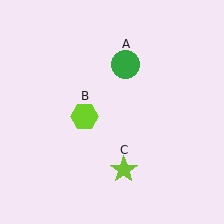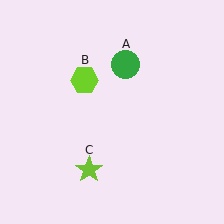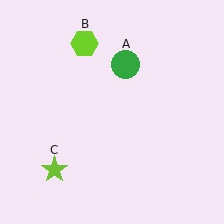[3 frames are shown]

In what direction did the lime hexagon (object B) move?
The lime hexagon (object B) moved up.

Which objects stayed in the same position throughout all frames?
Green circle (object A) remained stationary.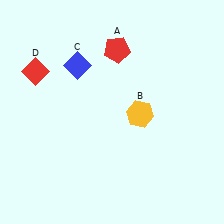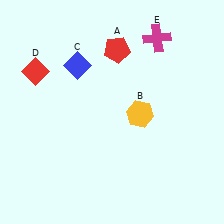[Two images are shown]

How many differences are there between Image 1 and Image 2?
There is 1 difference between the two images.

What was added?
A magenta cross (E) was added in Image 2.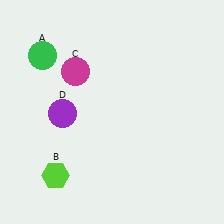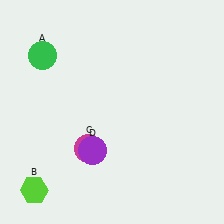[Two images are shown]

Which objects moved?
The objects that moved are: the lime hexagon (B), the magenta circle (C), the purple circle (D).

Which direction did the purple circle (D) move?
The purple circle (D) moved down.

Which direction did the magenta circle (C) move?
The magenta circle (C) moved down.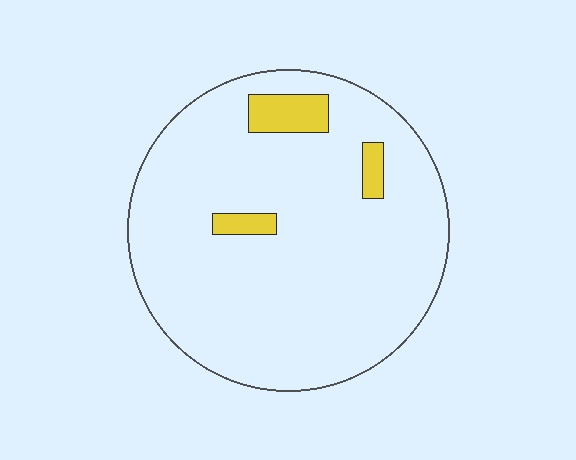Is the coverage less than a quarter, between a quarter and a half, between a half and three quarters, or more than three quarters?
Less than a quarter.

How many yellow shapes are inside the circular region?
3.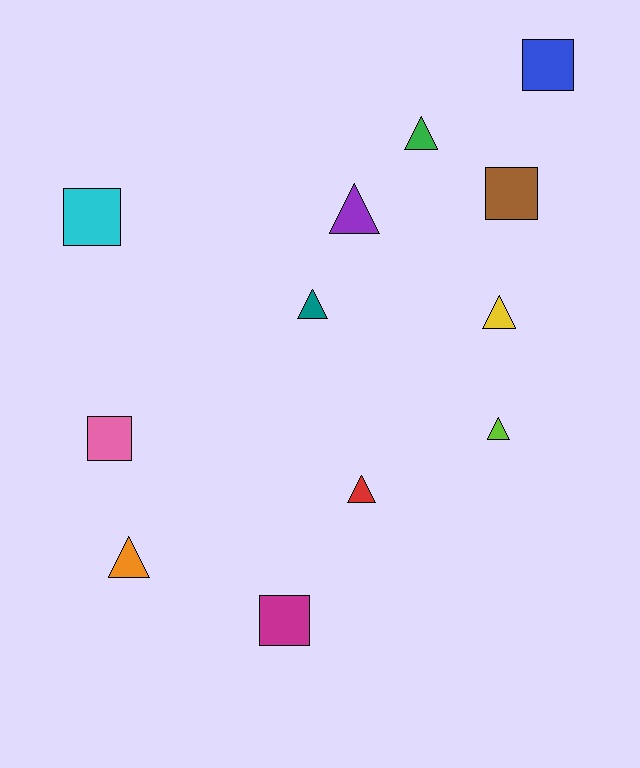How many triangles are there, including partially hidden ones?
There are 7 triangles.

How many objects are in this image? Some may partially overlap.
There are 12 objects.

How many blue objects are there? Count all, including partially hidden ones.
There is 1 blue object.